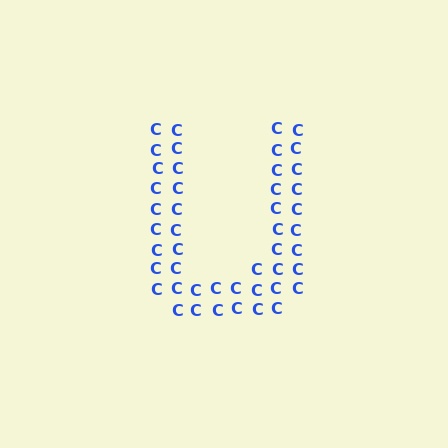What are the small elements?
The small elements are letter C's.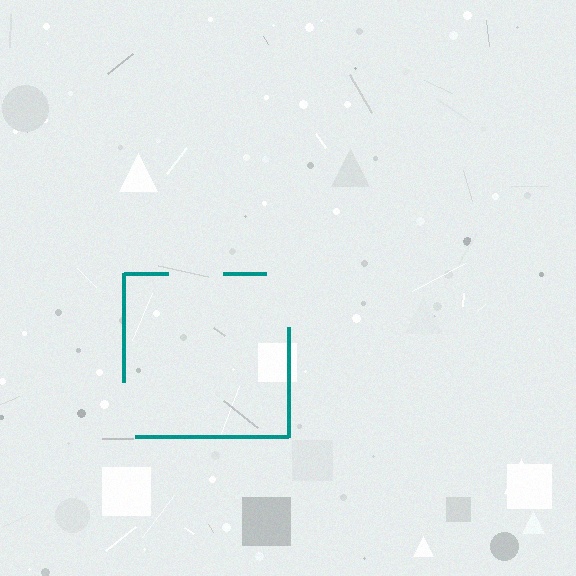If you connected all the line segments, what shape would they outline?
They would outline a square.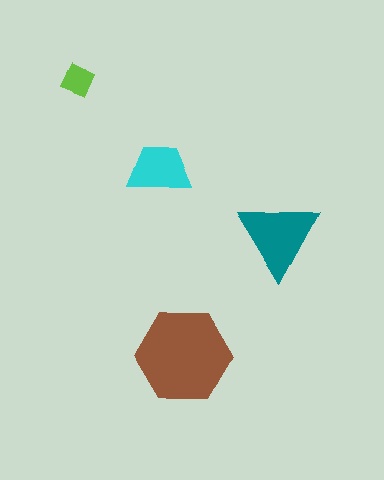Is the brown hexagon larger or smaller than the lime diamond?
Larger.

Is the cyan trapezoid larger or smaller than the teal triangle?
Smaller.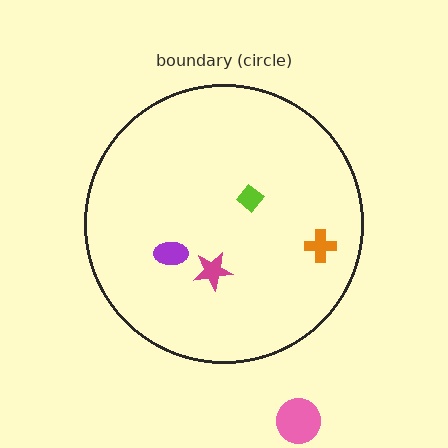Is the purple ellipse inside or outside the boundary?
Inside.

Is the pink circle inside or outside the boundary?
Outside.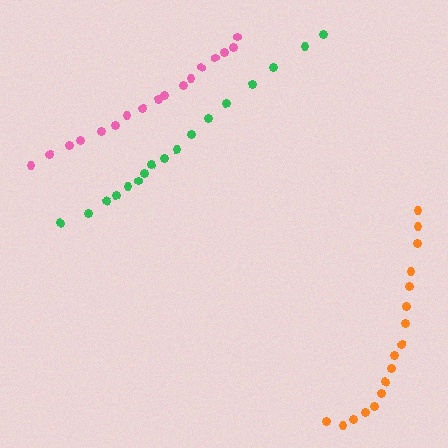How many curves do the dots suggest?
There are 3 distinct paths.